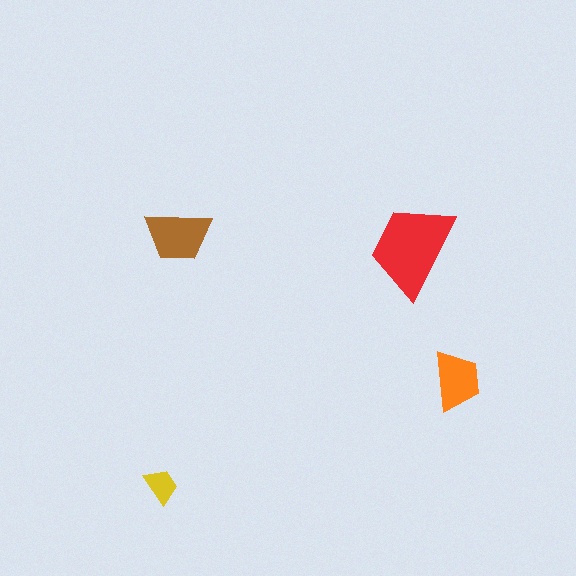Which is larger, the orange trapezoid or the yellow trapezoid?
The orange one.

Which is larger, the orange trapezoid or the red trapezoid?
The red one.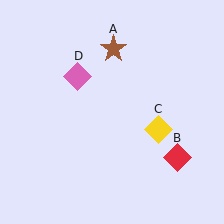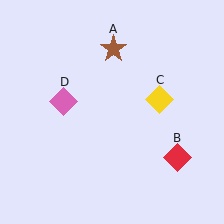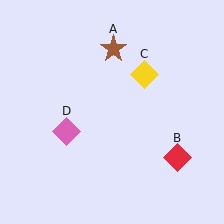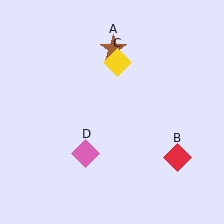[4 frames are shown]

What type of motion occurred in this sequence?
The yellow diamond (object C), pink diamond (object D) rotated counterclockwise around the center of the scene.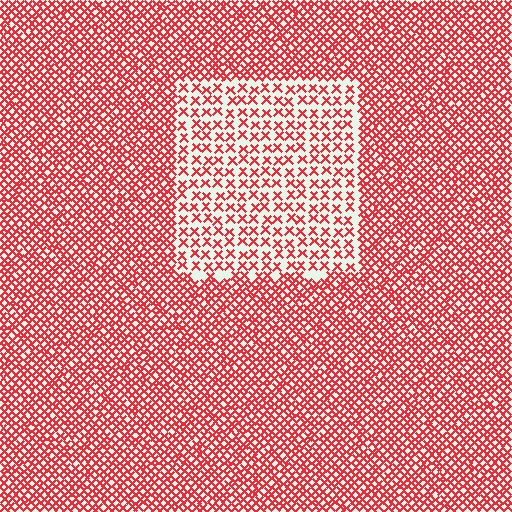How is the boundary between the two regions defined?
The boundary is defined by a change in element density (approximately 2.2x ratio). All elements are the same color, size, and shape.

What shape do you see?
I see a rectangle.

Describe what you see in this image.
The image contains small red elements arranged at two different densities. A rectangle-shaped region is visible where the elements are less densely packed than the surrounding area.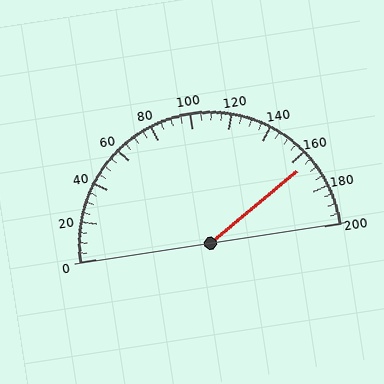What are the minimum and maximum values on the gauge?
The gauge ranges from 0 to 200.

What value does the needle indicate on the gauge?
The needle indicates approximately 165.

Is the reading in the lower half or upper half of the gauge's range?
The reading is in the upper half of the range (0 to 200).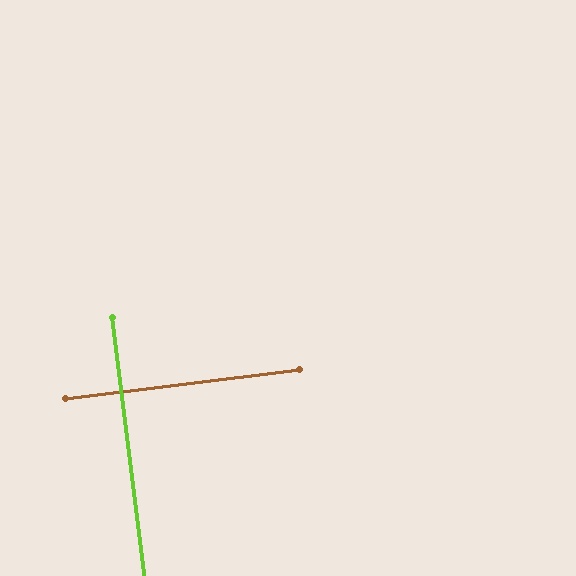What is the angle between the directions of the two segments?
Approximately 90 degrees.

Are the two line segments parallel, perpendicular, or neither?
Perpendicular — they meet at approximately 90°.